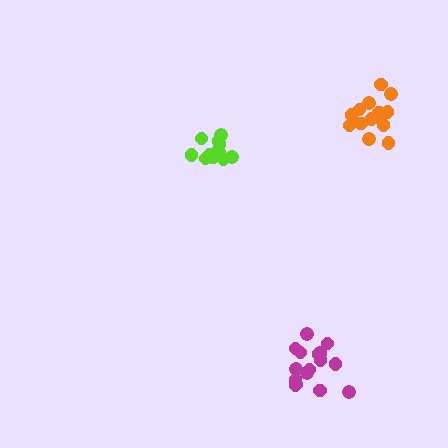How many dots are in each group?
Group 1: 12 dots, Group 2: 17 dots, Group 3: 14 dots (43 total).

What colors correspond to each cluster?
The clusters are colored: lime, magenta, orange.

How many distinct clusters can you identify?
There are 3 distinct clusters.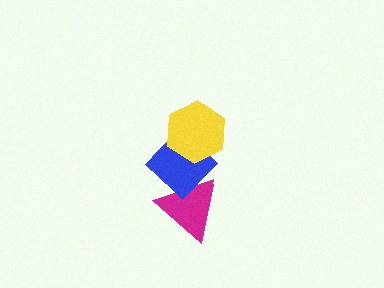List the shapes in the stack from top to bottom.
From top to bottom: the yellow hexagon, the blue diamond, the magenta triangle.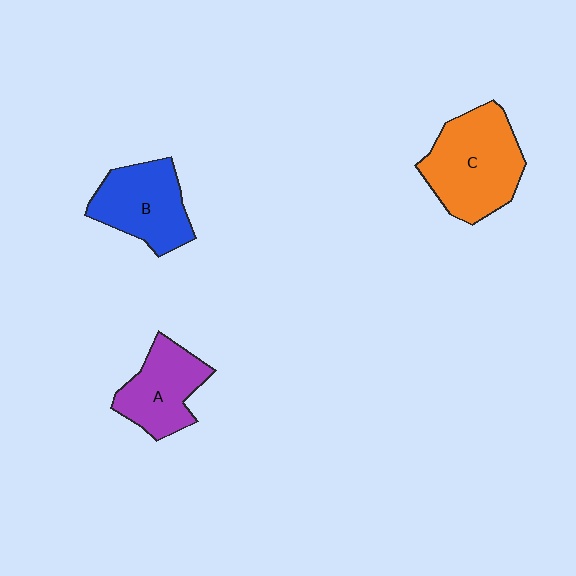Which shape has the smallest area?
Shape A (purple).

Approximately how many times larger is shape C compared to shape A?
Approximately 1.5 times.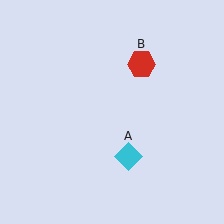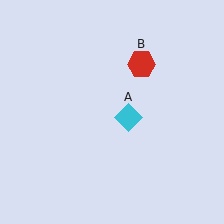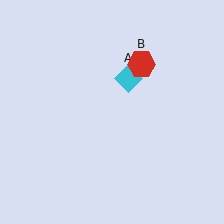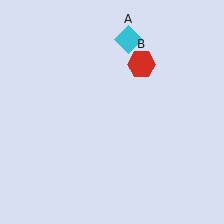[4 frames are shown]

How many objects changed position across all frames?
1 object changed position: cyan diamond (object A).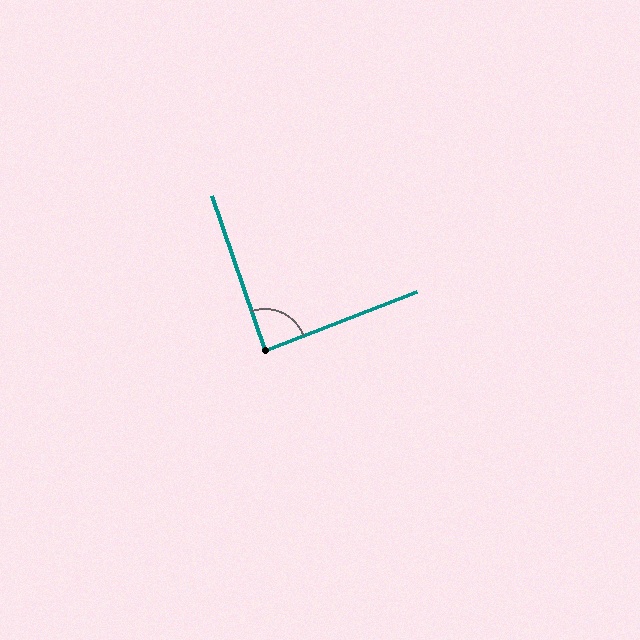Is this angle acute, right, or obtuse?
It is approximately a right angle.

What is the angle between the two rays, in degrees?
Approximately 88 degrees.